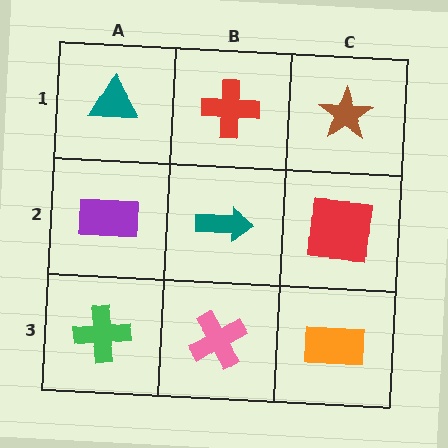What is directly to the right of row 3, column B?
An orange rectangle.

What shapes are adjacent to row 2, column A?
A teal triangle (row 1, column A), a green cross (row 3, column A), a teal arrow (row 2, column B).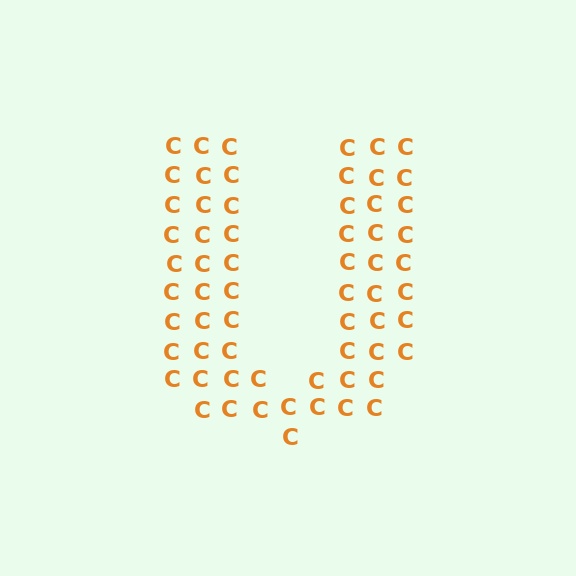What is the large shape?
The large shape is the letter U.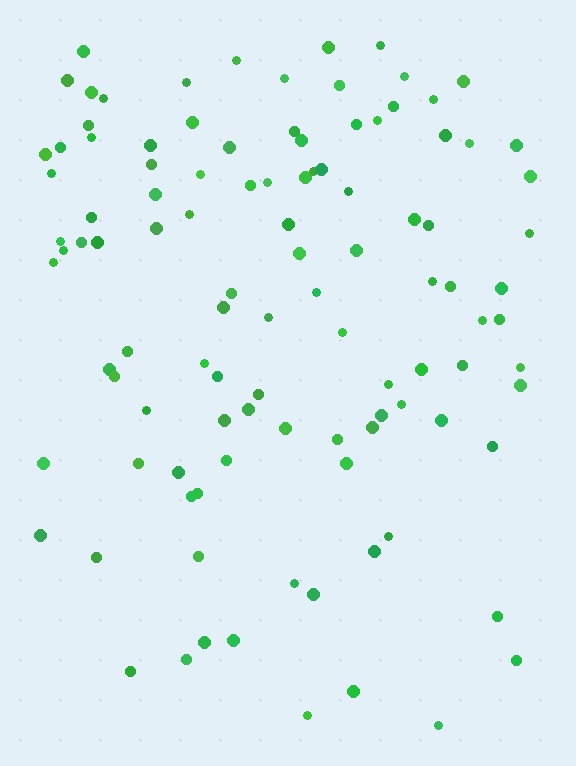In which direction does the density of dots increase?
From bottom to top, with the top side densest.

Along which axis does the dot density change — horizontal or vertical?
Vertical.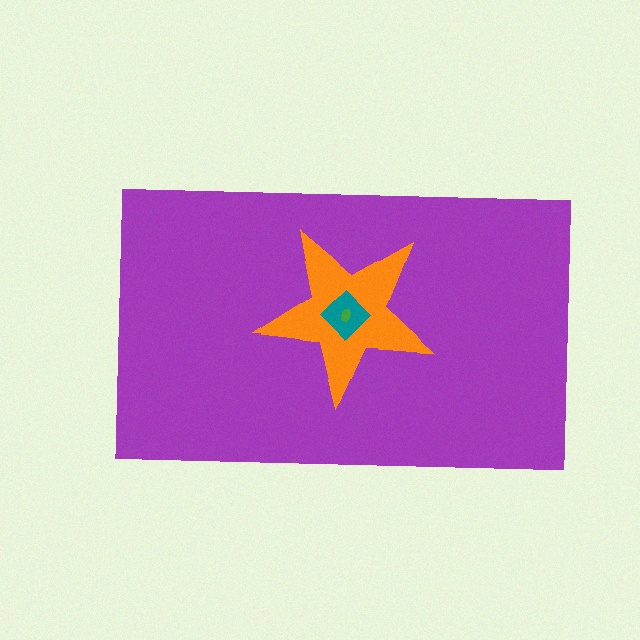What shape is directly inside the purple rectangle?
The orange star.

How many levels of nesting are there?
4.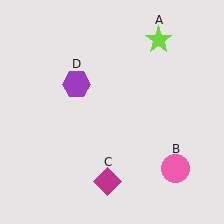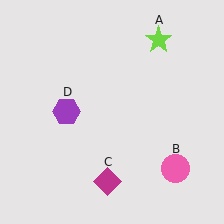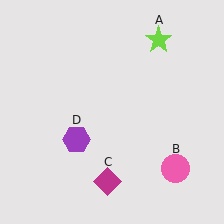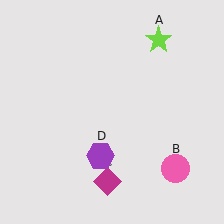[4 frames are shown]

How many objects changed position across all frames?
1 object changed position: purple hexagon (object D).